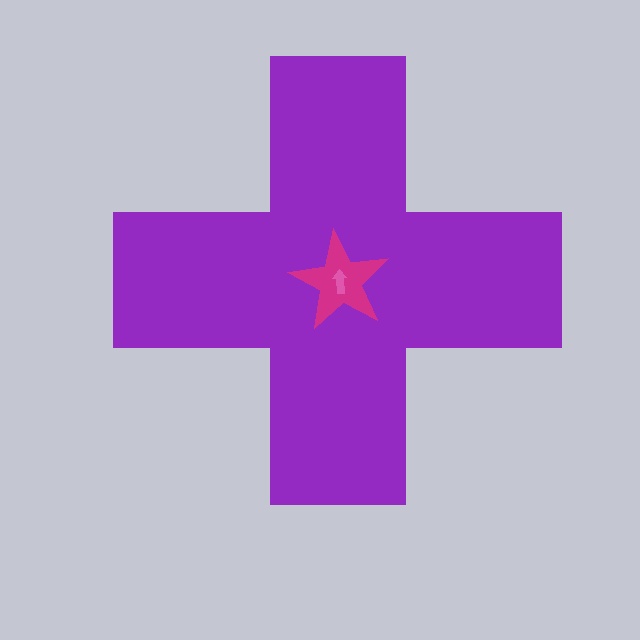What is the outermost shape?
The purple cross.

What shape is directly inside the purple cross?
The magenta star.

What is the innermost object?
The pink arrow.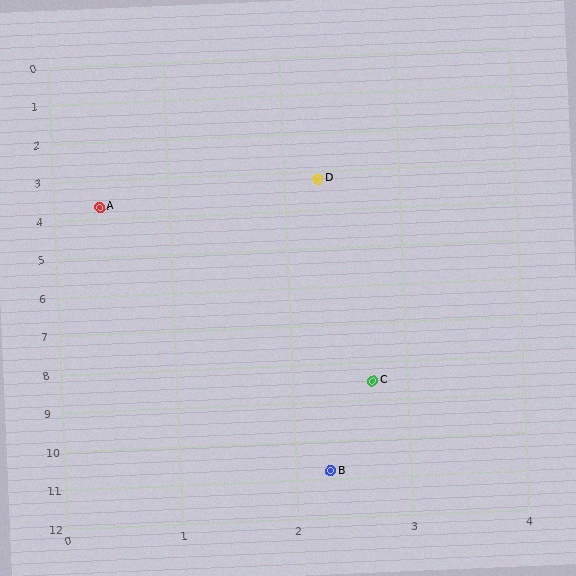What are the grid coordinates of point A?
Point A is at approximately (0.4, 3.7).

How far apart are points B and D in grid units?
Points B and D are about 7.6 grid units apart.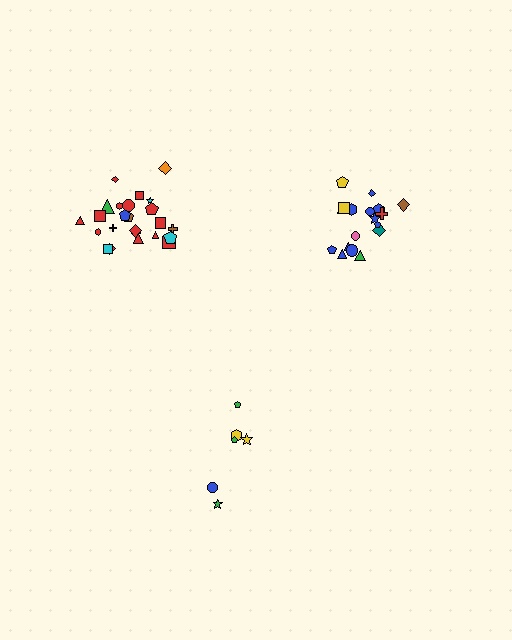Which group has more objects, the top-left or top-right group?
The top-left group.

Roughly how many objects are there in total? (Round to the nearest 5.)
Roughly 50 objects in total.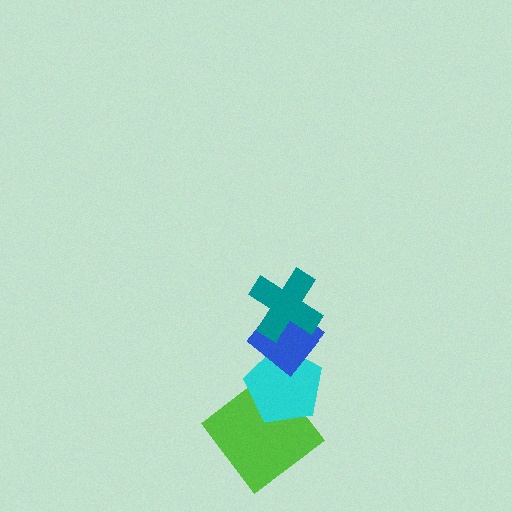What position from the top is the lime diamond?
The lime diamond is 4th from the top.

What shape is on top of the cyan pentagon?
The blue diamond is on top of the cyan pentagon.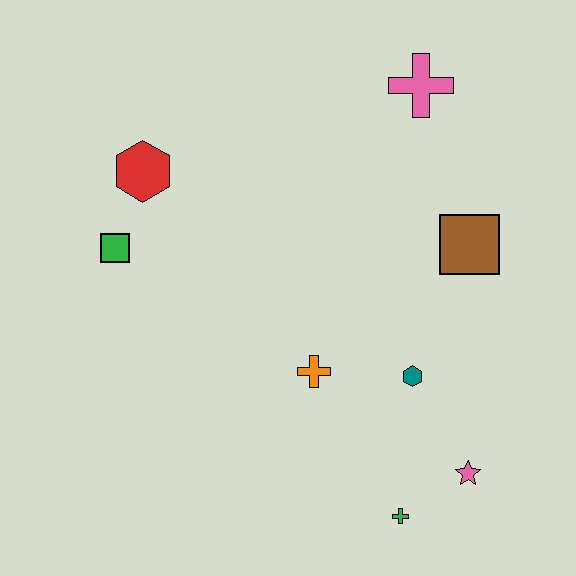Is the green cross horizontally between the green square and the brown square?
Yes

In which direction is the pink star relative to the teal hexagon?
The pink star is below the teal hexagon.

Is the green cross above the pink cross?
No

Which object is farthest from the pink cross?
The green cross is farthest from the pink cross.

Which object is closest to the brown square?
The teal hexagon is closest to the brown square.